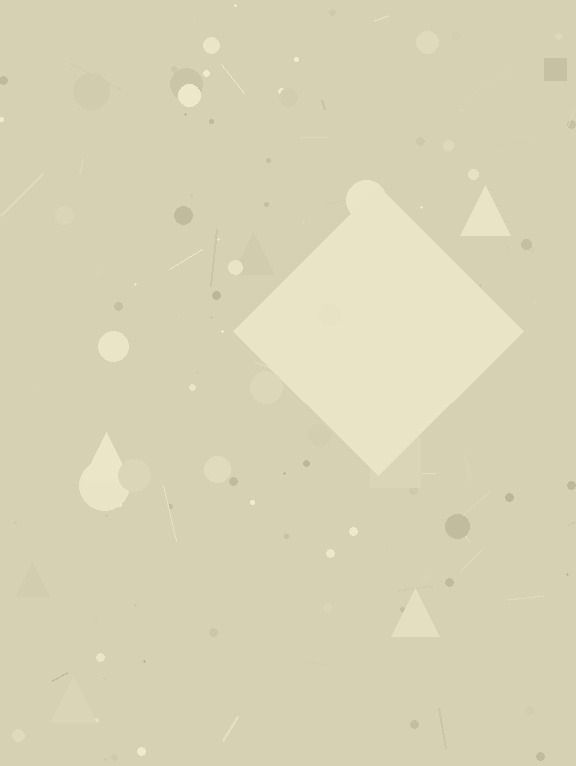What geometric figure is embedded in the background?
A diamond is embedded in the background.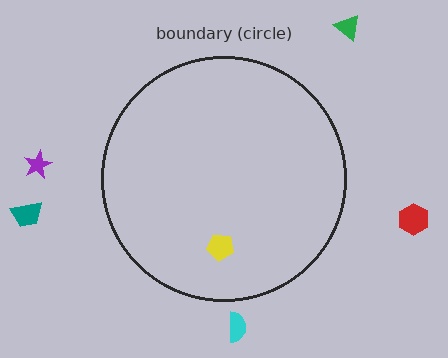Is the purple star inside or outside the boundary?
Outside.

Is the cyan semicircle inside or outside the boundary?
Outside.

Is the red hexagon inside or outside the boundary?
Outside.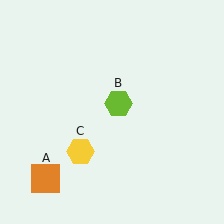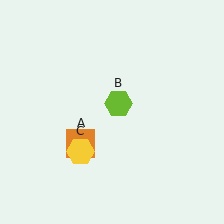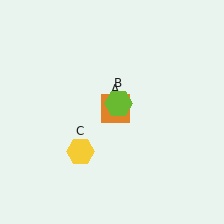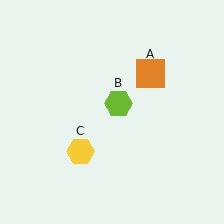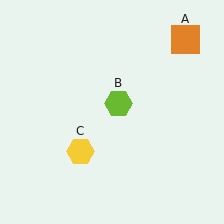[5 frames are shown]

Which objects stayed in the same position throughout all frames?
Lime hexagon (object B) and yellow hexagon (object C) remained stationary.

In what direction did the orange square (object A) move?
The orange square (object A) moved up and to the right.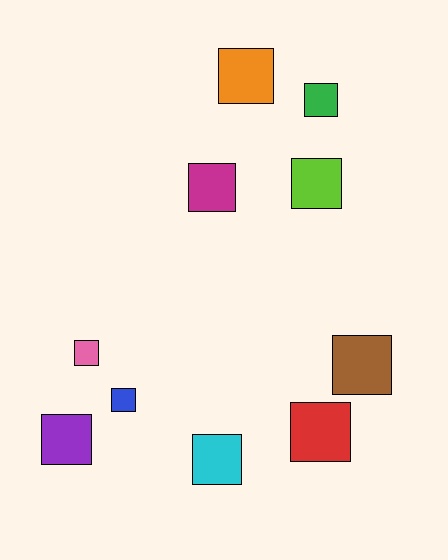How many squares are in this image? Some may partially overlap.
There are 10 squares.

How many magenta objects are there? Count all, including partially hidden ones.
There is 1 magenta object.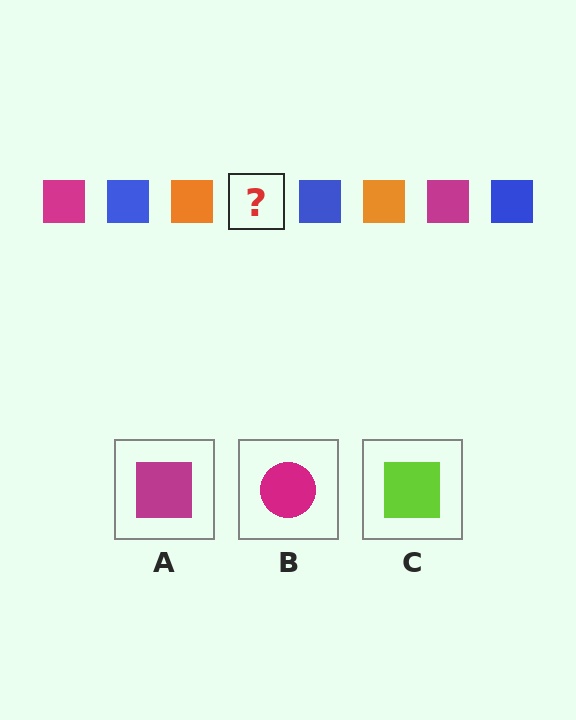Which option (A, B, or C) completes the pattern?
A.